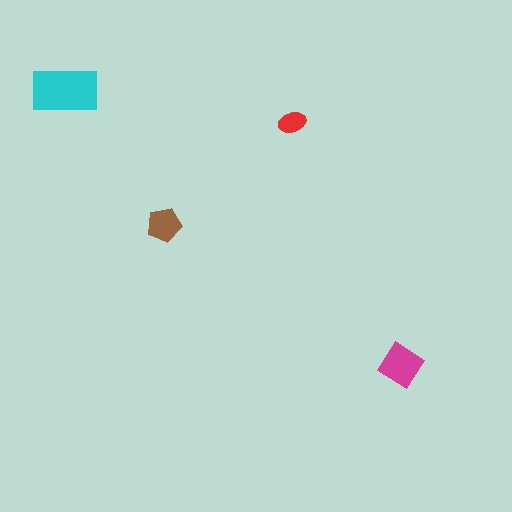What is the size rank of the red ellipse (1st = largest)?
4th.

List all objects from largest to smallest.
The cyan rectangle, the magenta diamond, the brown pentagon, the red ellipse.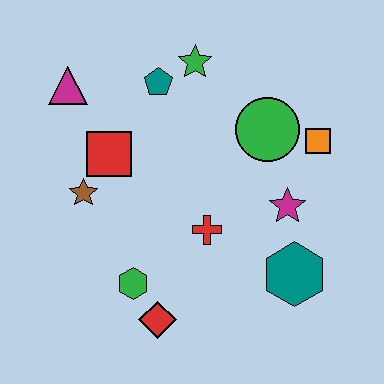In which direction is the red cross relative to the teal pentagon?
The red cross is below the teal pentagon.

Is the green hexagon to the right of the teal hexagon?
No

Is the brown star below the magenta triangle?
Yes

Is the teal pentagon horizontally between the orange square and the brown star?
Yes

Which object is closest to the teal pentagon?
The green star is closest to the teal pentagon.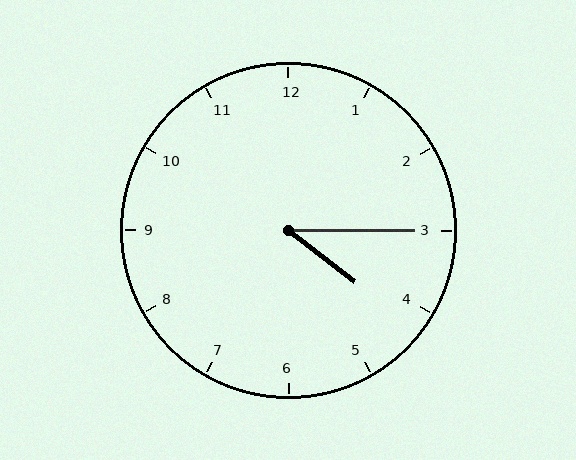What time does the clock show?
4:15.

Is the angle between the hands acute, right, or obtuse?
It is acute.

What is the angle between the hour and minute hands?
Approximately 38 degrees.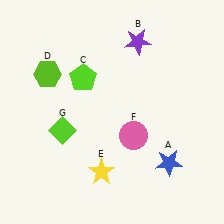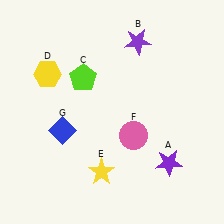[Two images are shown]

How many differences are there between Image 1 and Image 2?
There are 3 differences between the two images.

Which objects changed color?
A changed from blue to purple. D changed from lime to yellow. G changed from lime to blue.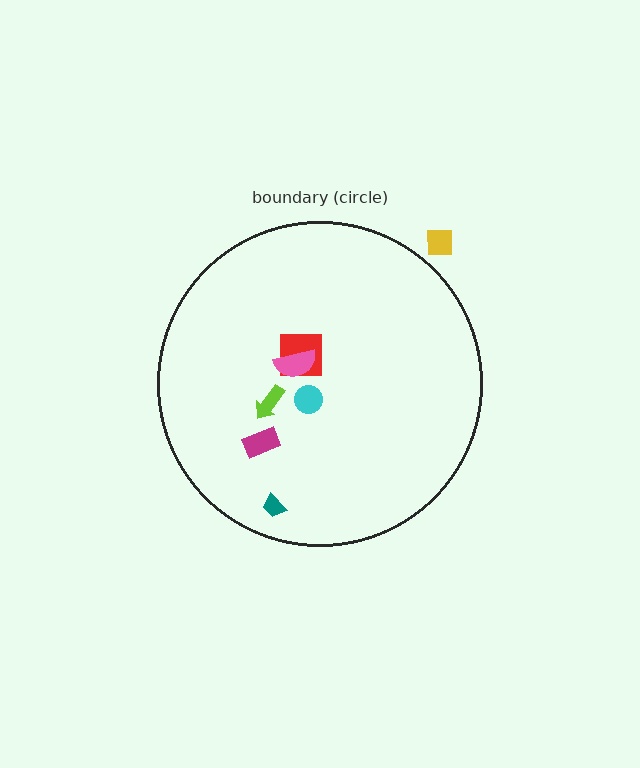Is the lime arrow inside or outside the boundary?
Inside.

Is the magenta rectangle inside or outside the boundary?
Inside.